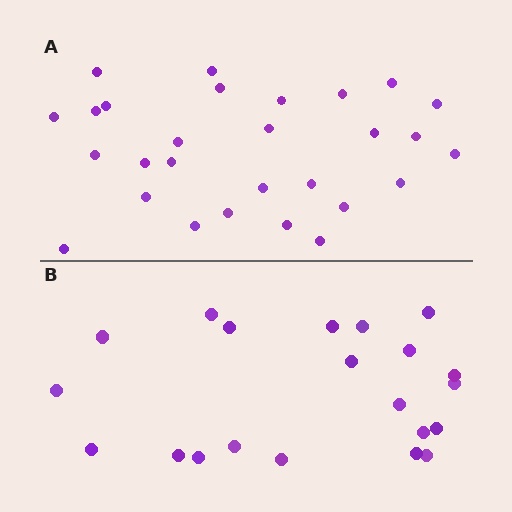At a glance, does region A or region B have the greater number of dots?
Region A (the top region) has more dots.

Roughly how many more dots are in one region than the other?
Region A has roughly 8 or so more dots than region B.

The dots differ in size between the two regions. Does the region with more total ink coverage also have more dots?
No. Region B has more total ink coverage because its dots are larger, but region A actually contains more individual dots. Total area can be misleading — the number of items is what matters here.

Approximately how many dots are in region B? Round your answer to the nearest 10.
About 20 dots. (The exact count is 21, which rounds to 20.)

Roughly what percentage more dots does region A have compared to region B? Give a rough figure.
About 35% more.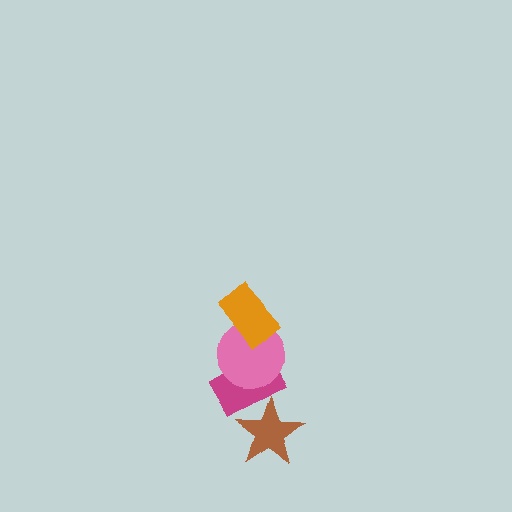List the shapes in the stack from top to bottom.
From top to bottom: the orange rectangle, the pink circle, the magenta rectangle, the brown star.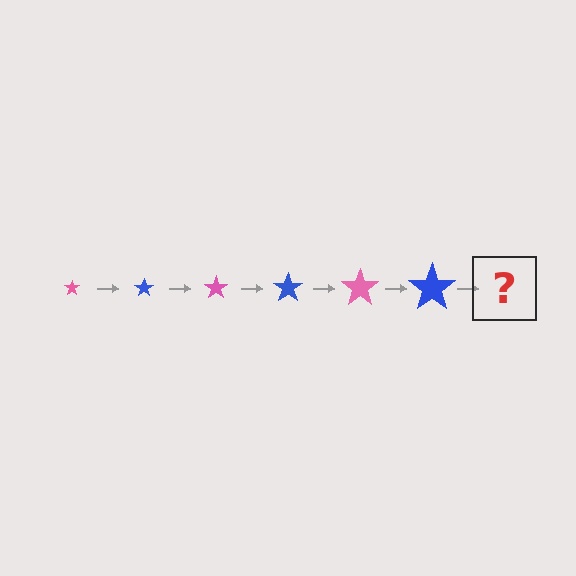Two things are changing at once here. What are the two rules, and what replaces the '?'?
The two rules are that the star grows larger each step and the color cycles through pink and blue. The '?' should be a pink star, larger than the previous one.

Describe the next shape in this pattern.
It should be a pink star, larger than the previous one.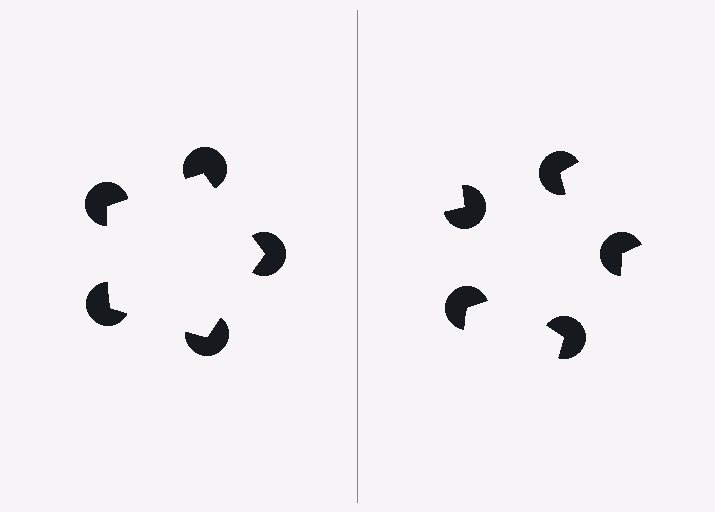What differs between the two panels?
The pac-man discs are positioned identically on both sides; only the wedge orientations differ. On the left they align to a pentagon; on the right they are misaligned.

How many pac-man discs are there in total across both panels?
10 — 5 on each side.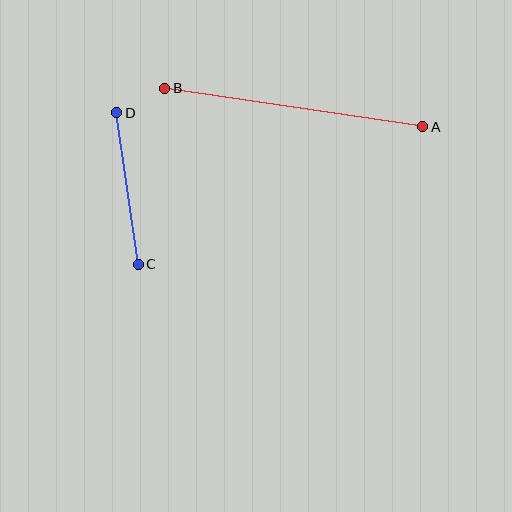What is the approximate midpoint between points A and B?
The midpoint is at approximately (294, 108) pixels.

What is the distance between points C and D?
The distance is approximately 153 pixels.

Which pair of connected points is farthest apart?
Points A and B are farthest apart.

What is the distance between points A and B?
The distance is approximately 261 pixels.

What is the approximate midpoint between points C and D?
The midpoint is at approximately (127, 188) pixels.